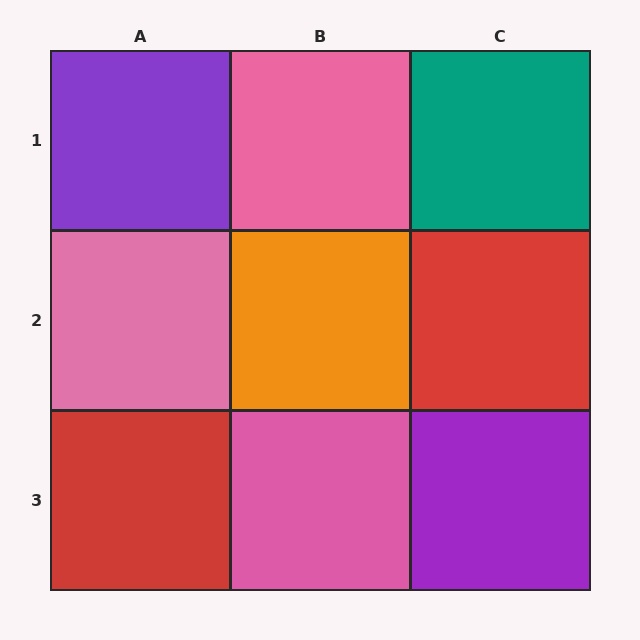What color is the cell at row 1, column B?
Pink.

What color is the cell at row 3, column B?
Pink.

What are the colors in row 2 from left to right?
Pink, orange, red.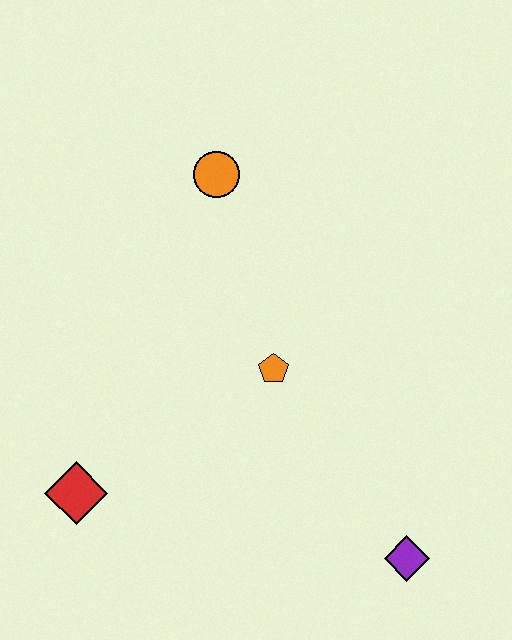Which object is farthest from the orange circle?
The purple diamond is farthest from the orange circle.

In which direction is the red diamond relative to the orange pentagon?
The red diamond is to the left of the orange pentagon.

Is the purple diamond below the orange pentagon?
Yes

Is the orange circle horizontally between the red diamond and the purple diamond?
Yes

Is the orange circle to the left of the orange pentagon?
Yes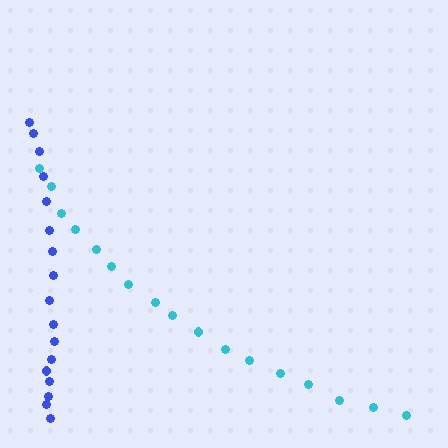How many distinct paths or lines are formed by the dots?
There are 2 distinct paths.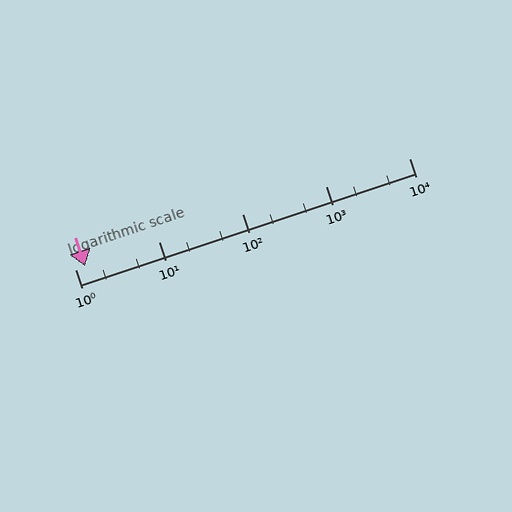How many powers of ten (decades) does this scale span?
The scale spans 4 decades, from 1 to 10000.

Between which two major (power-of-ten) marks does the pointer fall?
The pointer is between 1 and 10.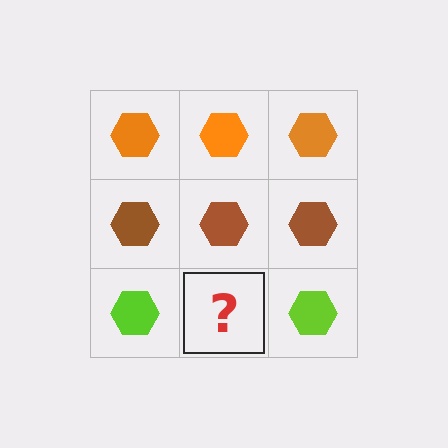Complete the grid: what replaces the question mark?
The question mark should be replaced with a lime hexagon.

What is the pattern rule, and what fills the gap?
The rule is that each row has a consistent color. The gap should be filled with a lime hexagon.